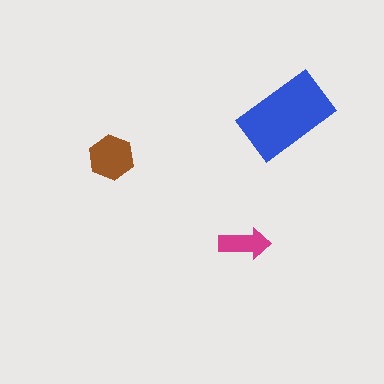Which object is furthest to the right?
The blue rectangle is rightmost.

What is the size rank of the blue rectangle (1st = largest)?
1st.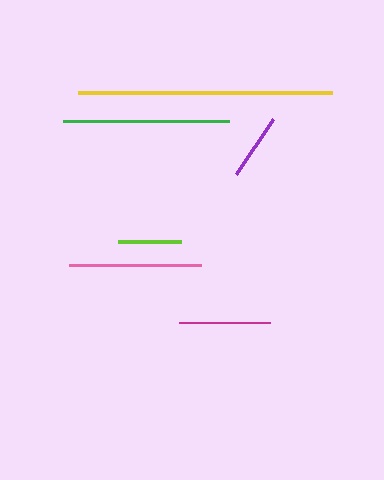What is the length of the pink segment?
The pink segment is approximately 133 pixels long.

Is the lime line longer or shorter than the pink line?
The pink line is longer than the lime line.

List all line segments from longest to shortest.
From longest to shortest: yellow, green, pink, magenta, purple, lime.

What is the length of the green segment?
The green segment is approximately 167 pixels long.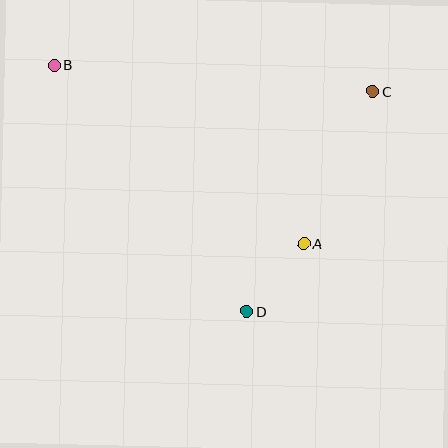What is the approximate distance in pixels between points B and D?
The distance between B and D is approximately 313 pixels.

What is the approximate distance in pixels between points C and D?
The distance between C and D is approximately 254 pixels.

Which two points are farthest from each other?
Points B and C are farthest from each other.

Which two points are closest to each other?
Points A and D are closest to each other.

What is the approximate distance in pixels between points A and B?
The distance between A and B is approximately 307 pixels.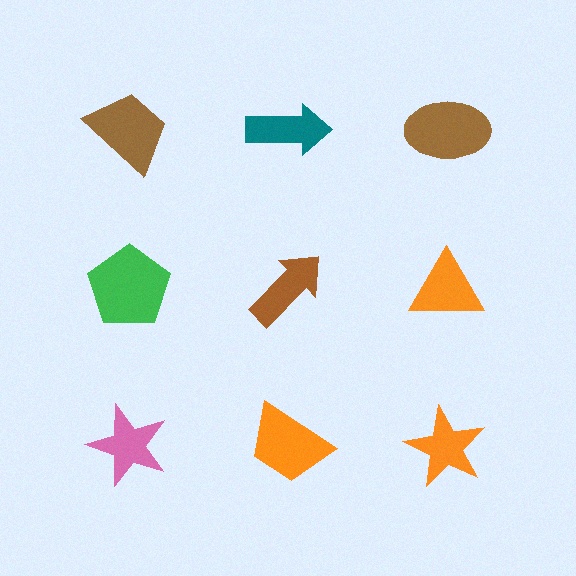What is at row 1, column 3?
A brown ellipse.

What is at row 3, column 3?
An orange star.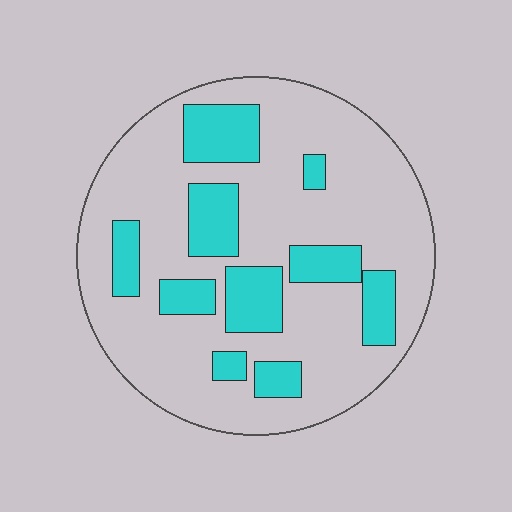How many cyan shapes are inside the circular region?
10.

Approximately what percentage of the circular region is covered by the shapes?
Approximately 25%.